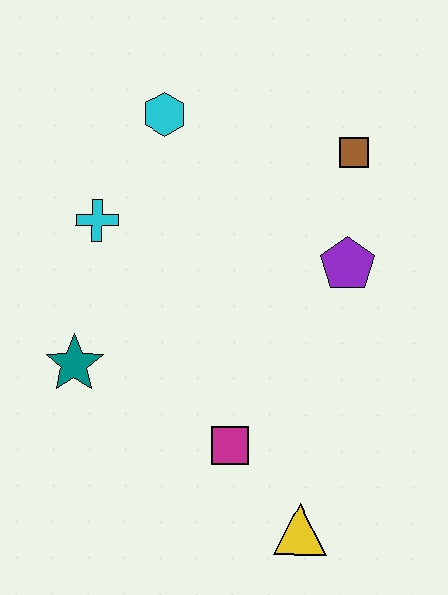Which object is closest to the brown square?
The purple pentagon is closest to the brown square.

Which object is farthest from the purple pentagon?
The teal star is farthest from the purple pentagon.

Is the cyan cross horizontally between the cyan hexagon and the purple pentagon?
No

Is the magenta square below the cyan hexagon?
Yes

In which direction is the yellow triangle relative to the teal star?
The yellow triangle is to the right of the teal star.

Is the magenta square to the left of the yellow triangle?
Yes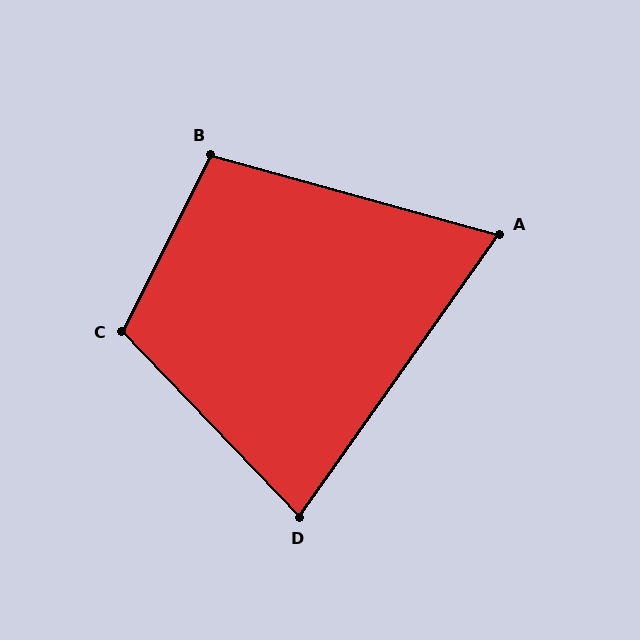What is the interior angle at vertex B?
Approximately 101 degrees (obtuse).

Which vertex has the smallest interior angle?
A, at approximately 70 degrees.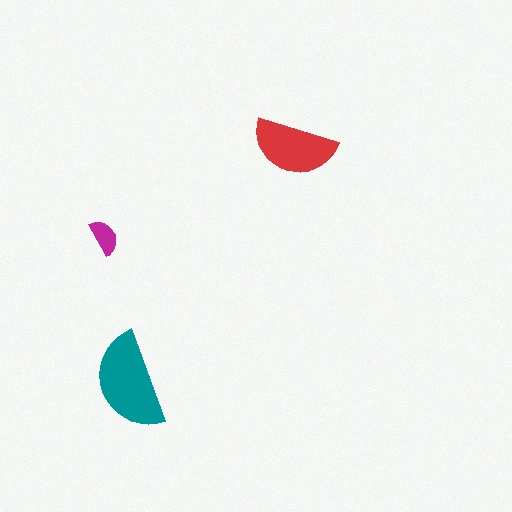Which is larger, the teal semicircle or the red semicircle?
The teal one.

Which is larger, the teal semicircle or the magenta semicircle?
The teal one.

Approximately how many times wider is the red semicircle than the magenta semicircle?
About 2.5 times wider.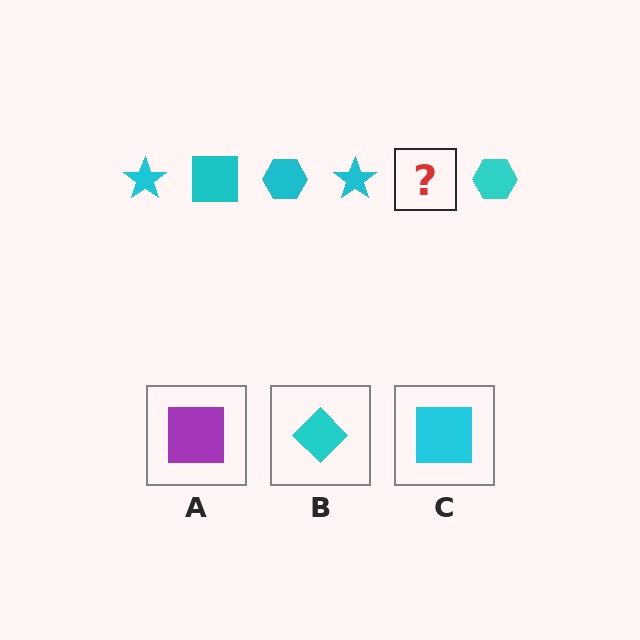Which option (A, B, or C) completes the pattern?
C.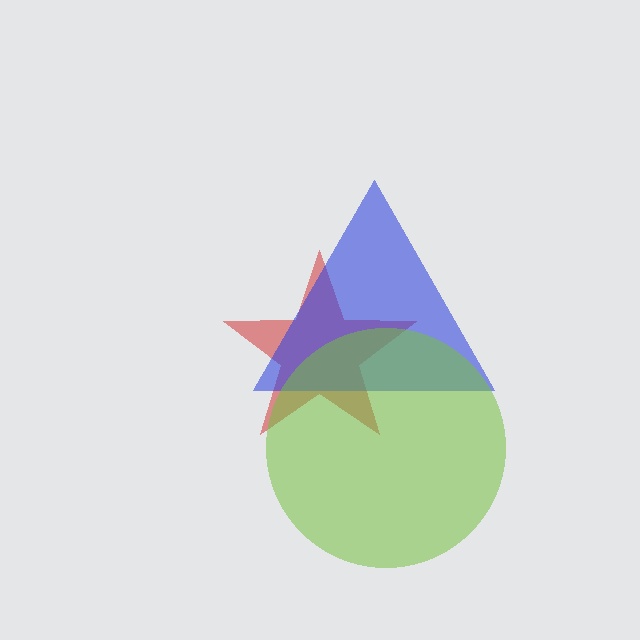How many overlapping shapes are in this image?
There are 3 overlapping shapes in the image.